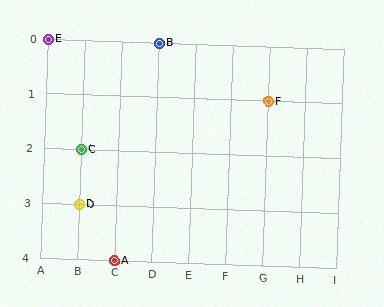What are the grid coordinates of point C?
Point C is at grid coordinates (B, 2).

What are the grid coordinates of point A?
Point A is at grid coordinates (C, 4).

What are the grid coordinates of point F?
Point F is at grid coordinates (G, 1).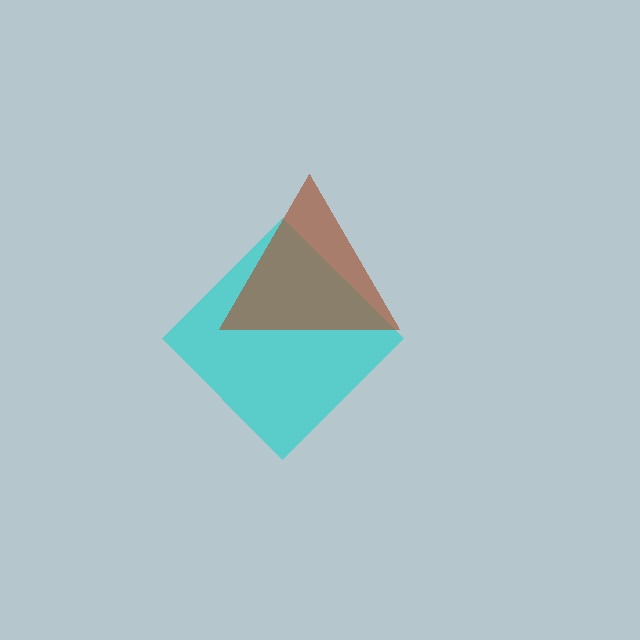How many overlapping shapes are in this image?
There are 2 overlapping shapes in the image.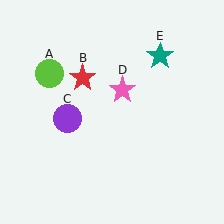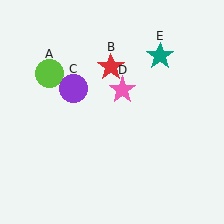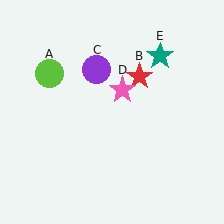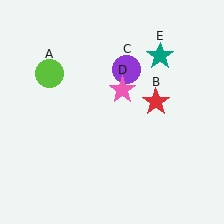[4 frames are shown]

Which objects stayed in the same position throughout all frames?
Lime circle (object A) and pink star (object D) and teal star (object E) remained stationary.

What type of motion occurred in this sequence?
The red star (object B), purple circle (object C) rotated clockwise around the center of the scene.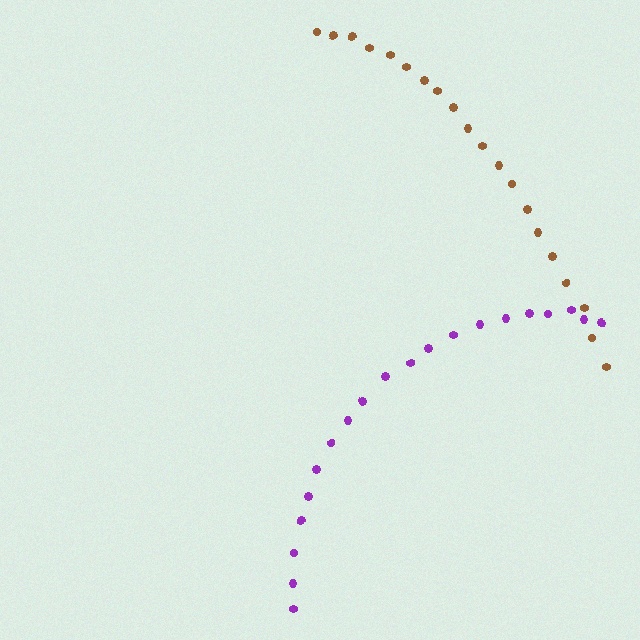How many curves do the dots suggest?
There are 2 distinct paths.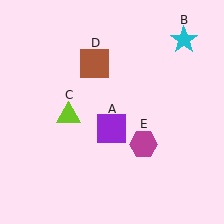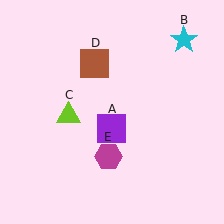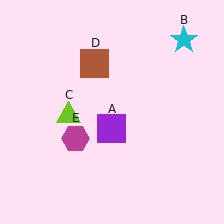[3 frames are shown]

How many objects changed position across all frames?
1 object changed position: magenta hexagon (object E).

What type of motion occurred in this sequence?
The magenta hexagon (object E) rotated clockwise around the center of the scene.